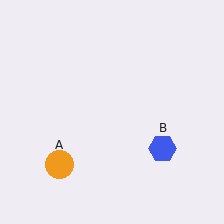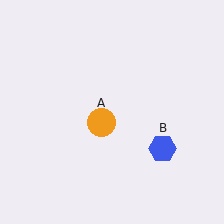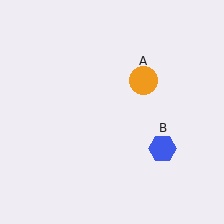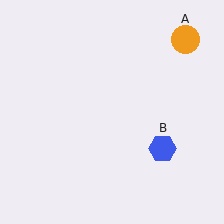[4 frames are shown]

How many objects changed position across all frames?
1 object changed position: orange circle (object A).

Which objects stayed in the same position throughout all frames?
Blue hexagon (object B) remained stationary.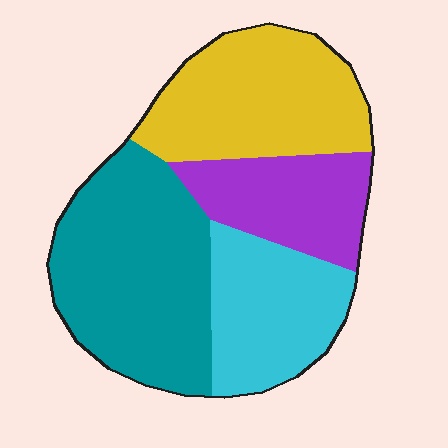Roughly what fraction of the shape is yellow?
Yellow covers about 25% of the shape.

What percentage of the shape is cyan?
Cyan takes up less than a quarter of the shape.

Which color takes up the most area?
Teal, at roughly 35%.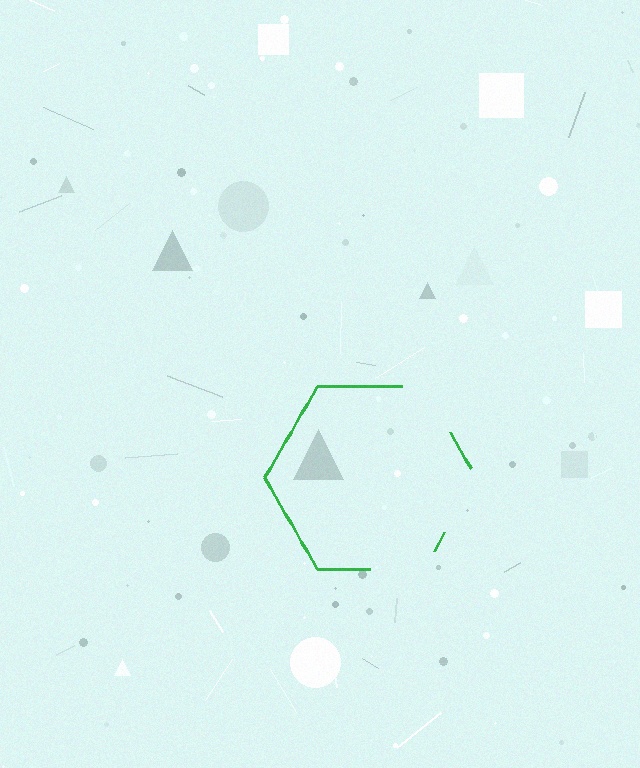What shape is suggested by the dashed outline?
The dashed outline suggests a hexagon.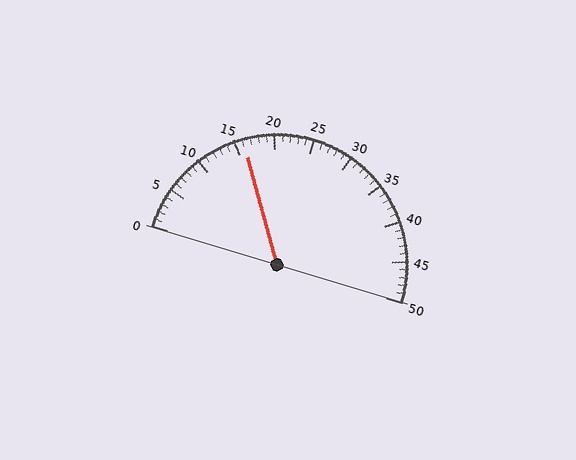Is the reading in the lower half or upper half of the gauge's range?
The reading is in the lower half of the range (0 to 50).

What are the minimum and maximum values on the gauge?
The gauge ranges from 0 to 50.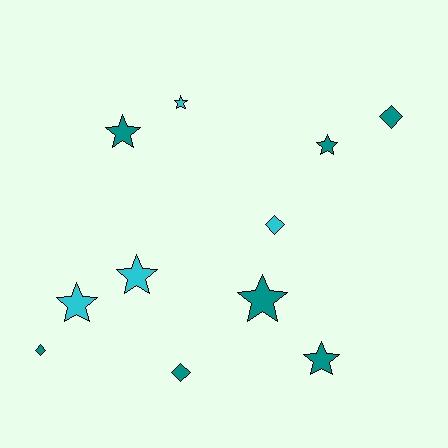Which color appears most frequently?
Teal, with 7 objects.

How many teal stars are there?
There are 4 teal stars.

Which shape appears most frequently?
Star, with 7 objects.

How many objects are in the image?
There are 11 objects.